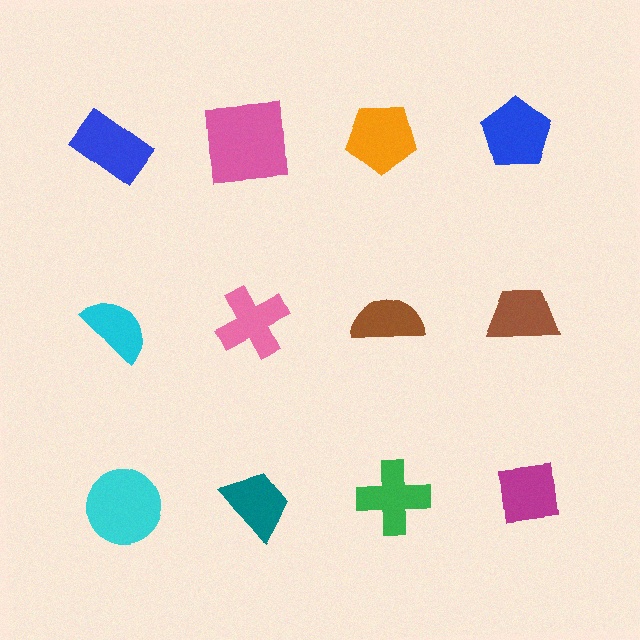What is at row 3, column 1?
A cyan circle.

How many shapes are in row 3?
4 shapes.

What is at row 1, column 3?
An orange pentagon.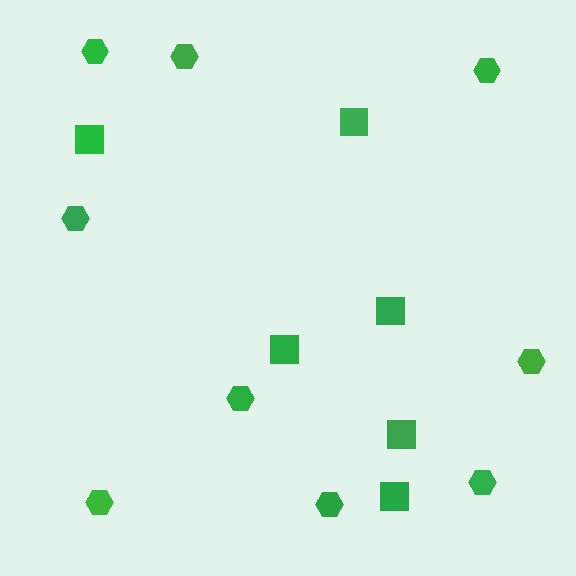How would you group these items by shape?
There are 2 groups: one group of squares (6) and one group of hexagons (9).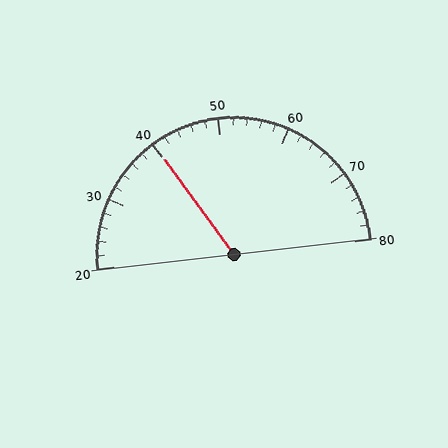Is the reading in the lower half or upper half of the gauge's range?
The reading is in the lower half of the range (20 to 80).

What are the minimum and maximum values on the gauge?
The gauge ranges from 20 to 80.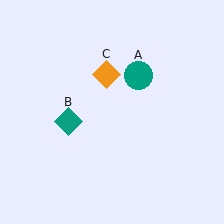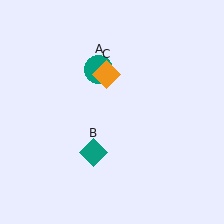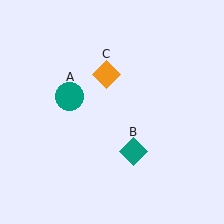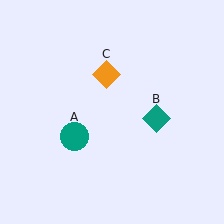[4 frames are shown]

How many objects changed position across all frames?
2 objects changed position: teal circle (object A), teal diamond (object B).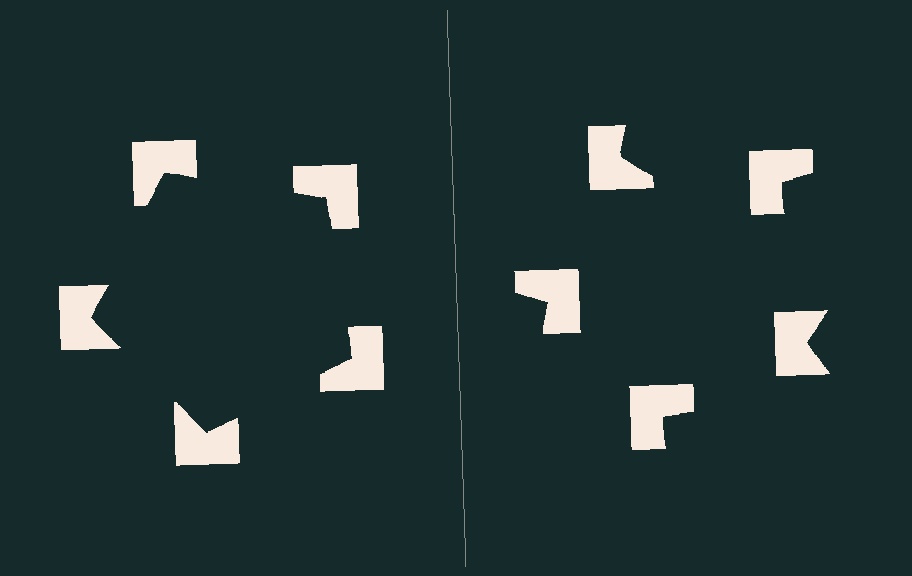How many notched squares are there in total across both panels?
10 — 5 on each side.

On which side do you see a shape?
An illusory pentagon appears on the left side. On the right side the wedge cuts are rotated, so no coherent shape forms.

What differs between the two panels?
The notched squares are positioned identically on both sides; only the wedge orientations differ. On the left they align to a pentagon; on the right they are misaligned.